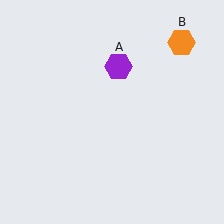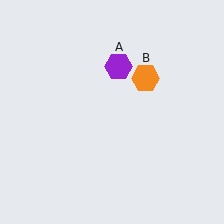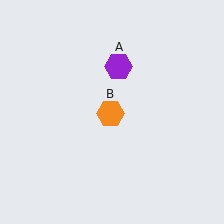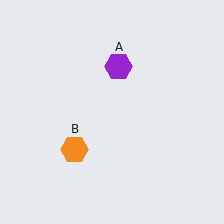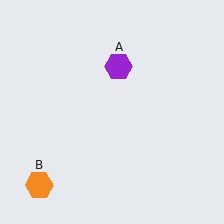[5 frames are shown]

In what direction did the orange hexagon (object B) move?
The orange hexagon (object B) moved down and to the left.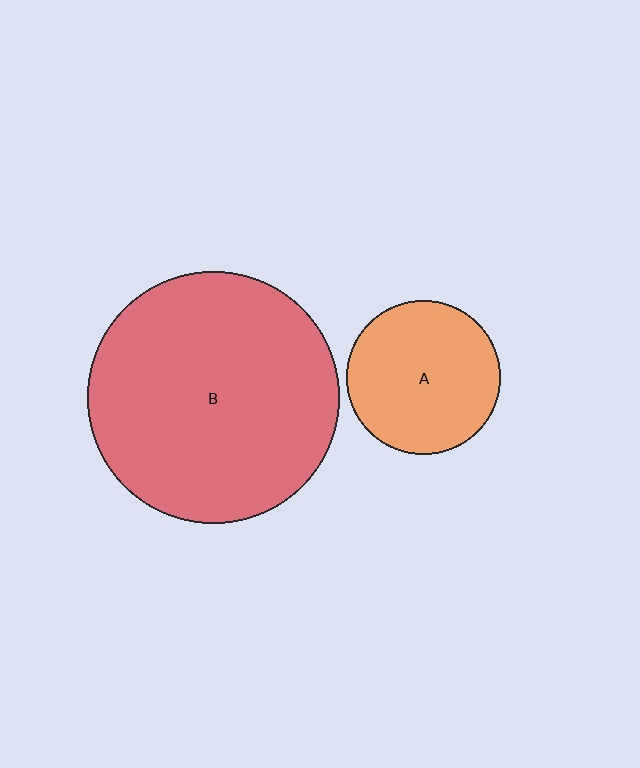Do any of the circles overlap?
No, none of the circles overlap.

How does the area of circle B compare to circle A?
Approximately 2.7 times.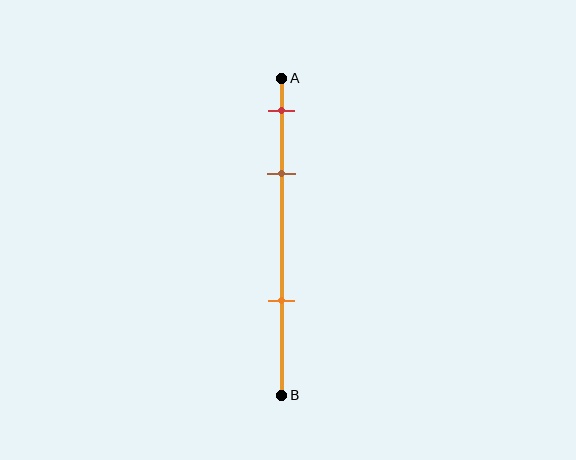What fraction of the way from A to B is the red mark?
The red mark is approximately 10% (0.1) of the way from A to B.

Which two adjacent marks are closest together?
The red and brown marks are the closest adjacent pair.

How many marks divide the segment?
There are 3 marks dividing the segment.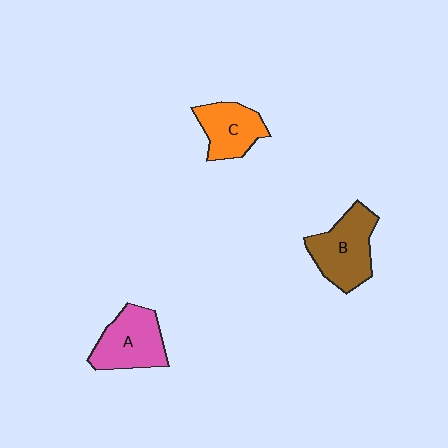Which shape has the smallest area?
Shape C (orange).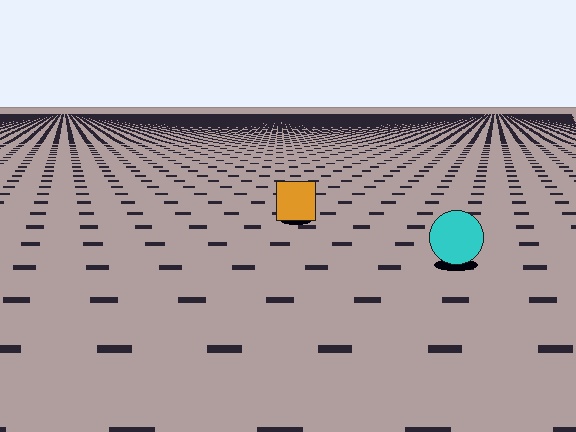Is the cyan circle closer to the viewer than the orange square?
Yes. The cyan circle is closer — you can tell from the texture gradient: the ground texture is coarser near it.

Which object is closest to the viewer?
The cyan circle is closest. The texture marks near it are larger and more spread out.